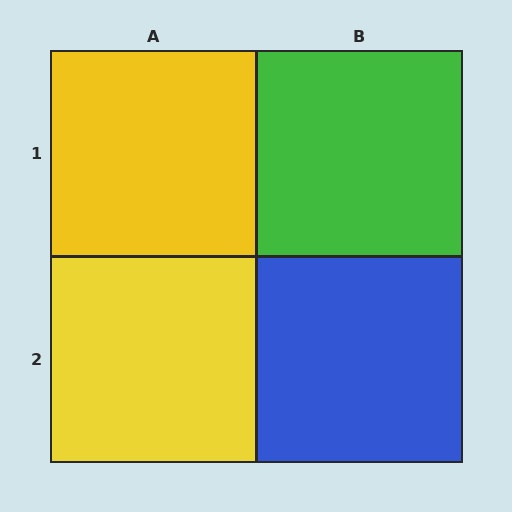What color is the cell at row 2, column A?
Yellow.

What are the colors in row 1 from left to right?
Yellow, green.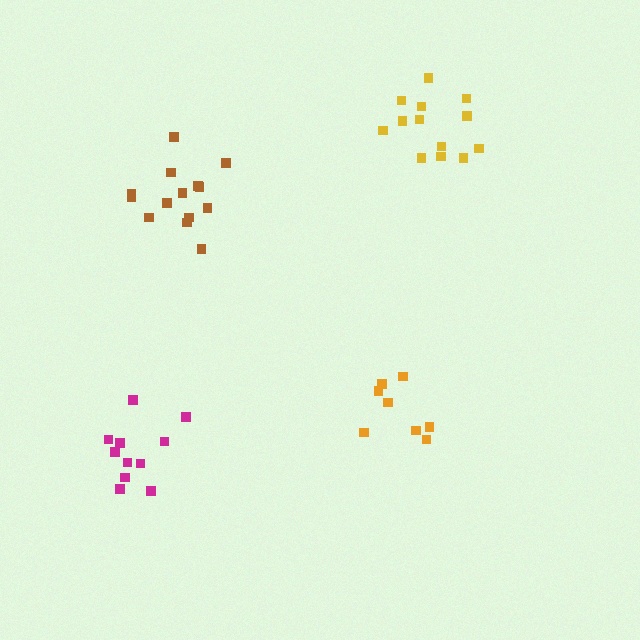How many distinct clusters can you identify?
There are 4 distinct clusters.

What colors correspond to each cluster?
The clusters are colored: orange, magenta, yellow, brown.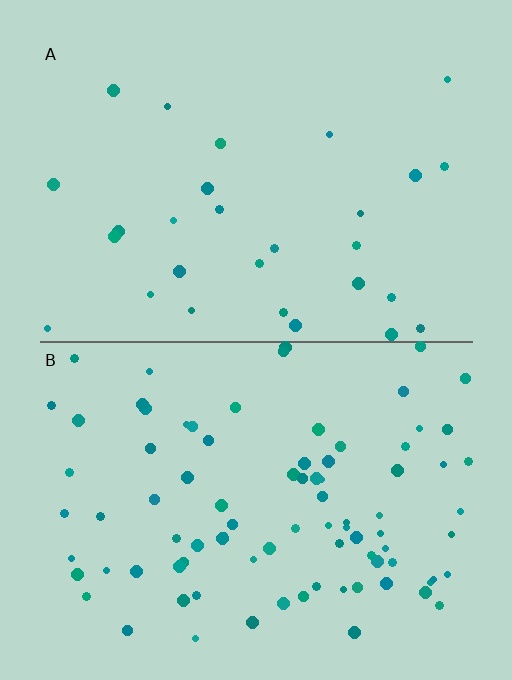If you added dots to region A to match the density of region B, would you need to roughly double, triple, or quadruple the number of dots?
Approximately triple.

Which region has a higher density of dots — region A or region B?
B (the bottom).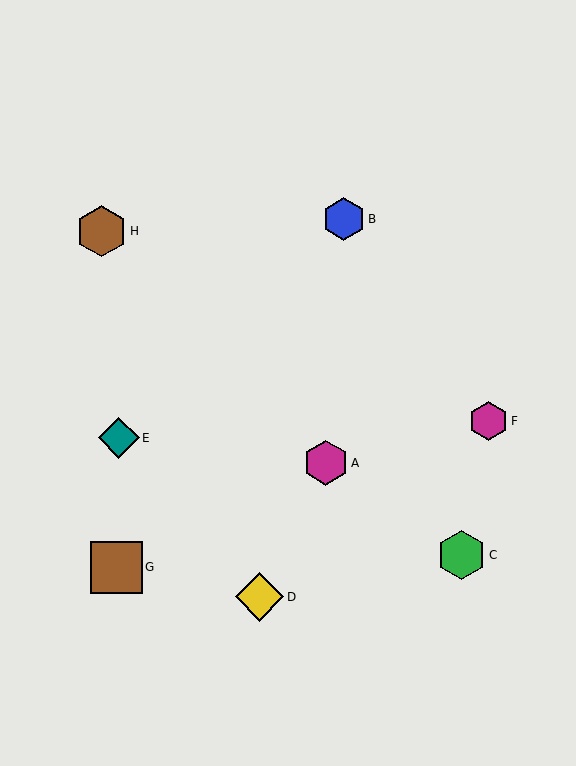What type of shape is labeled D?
Shape D is a yellow diamond.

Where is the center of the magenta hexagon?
The center of the magenta hexagon is at (488, 421).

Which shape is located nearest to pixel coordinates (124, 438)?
The teal diamond (labeled E) at (119, 438) is nearest to that location.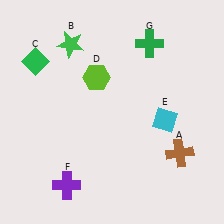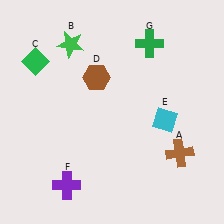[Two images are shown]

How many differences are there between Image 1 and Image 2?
There is 1 difference between the two images.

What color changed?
The hexagon (D) changed from lime in Image 1 to brown in Image 2.